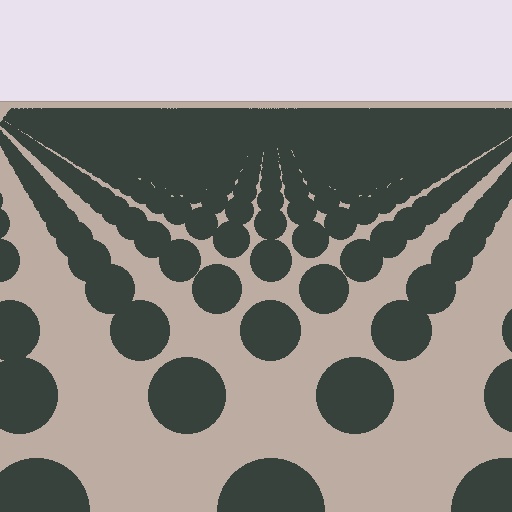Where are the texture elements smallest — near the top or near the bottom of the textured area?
Near the top.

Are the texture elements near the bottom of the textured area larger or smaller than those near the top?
Larger. Near the bottom, elements are closer to the viewer and appear at a bigger on-screen size.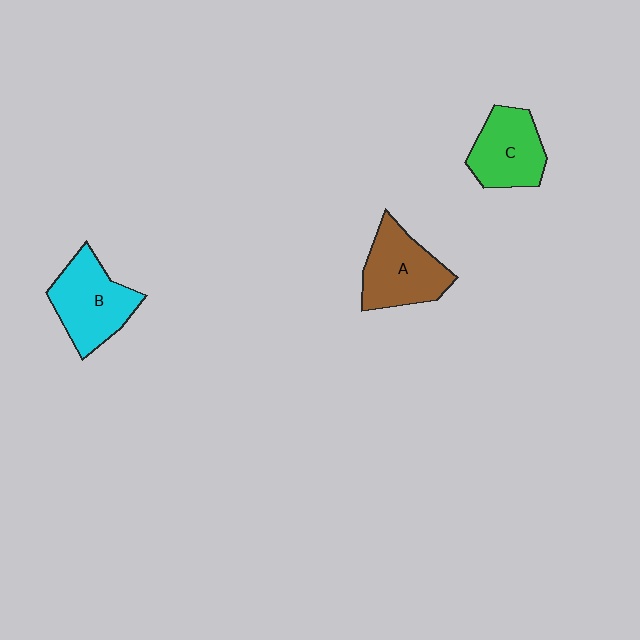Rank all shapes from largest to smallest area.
From largest to smallest: B (cyan), A (brown), C (green).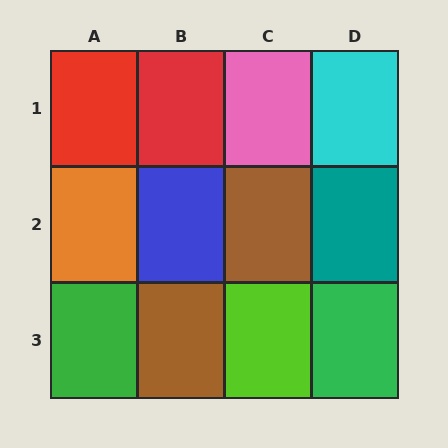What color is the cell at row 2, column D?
Teal.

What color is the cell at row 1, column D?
Cyan.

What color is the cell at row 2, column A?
Orange.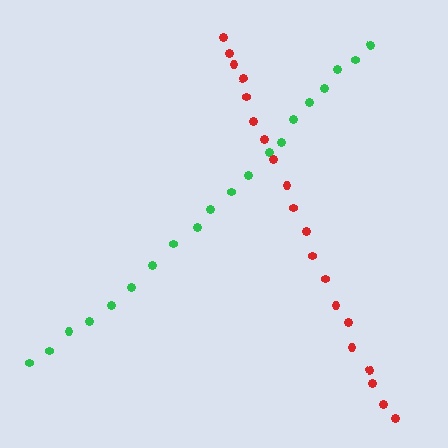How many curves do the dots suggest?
There are 2 distinct paths.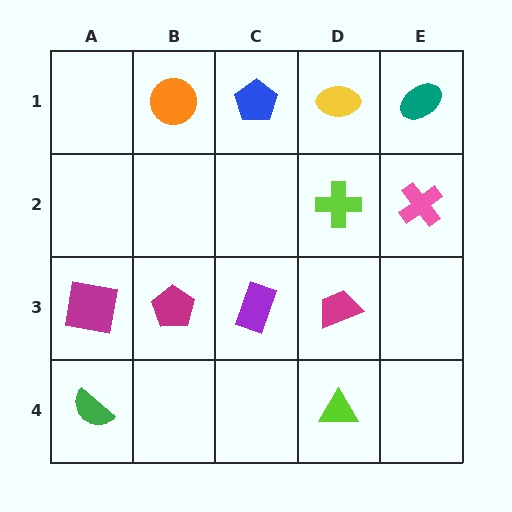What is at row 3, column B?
A magenta pentagon.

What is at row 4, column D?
A lime triangle.